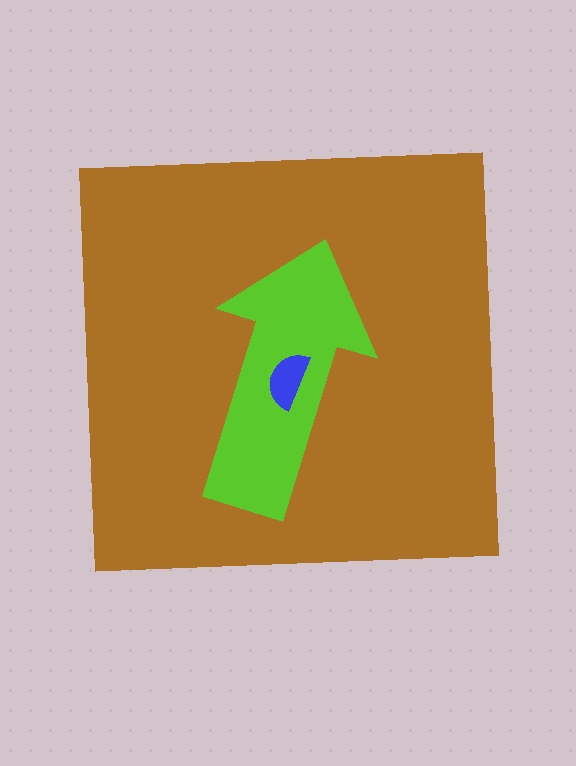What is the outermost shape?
The brown square.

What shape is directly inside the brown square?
The lime arrow.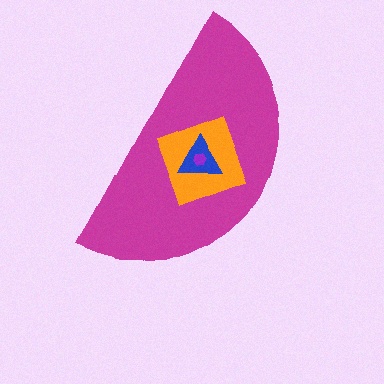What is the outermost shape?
The magenta semicircle.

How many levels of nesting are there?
4.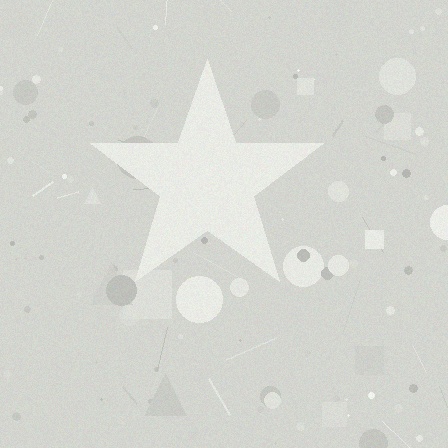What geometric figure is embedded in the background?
A star is embedded in the background.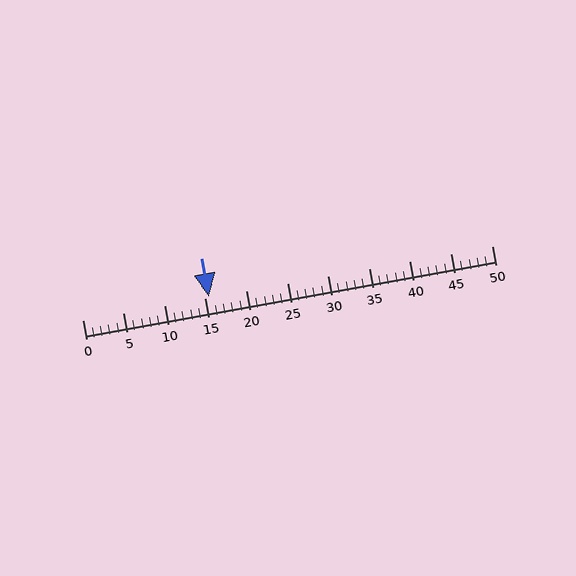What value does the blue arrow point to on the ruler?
The blue arrow points to approximately 15.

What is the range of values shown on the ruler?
The ruler shows values from 0 to 50.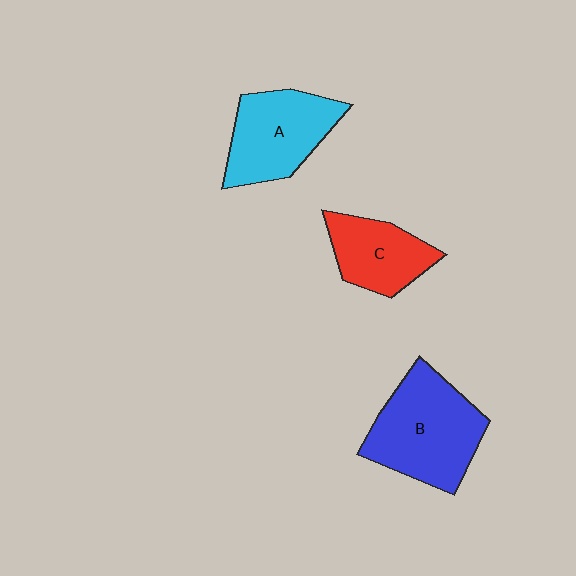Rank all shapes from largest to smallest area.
From largest to smallest: B (blue), A (cyan), C (red).